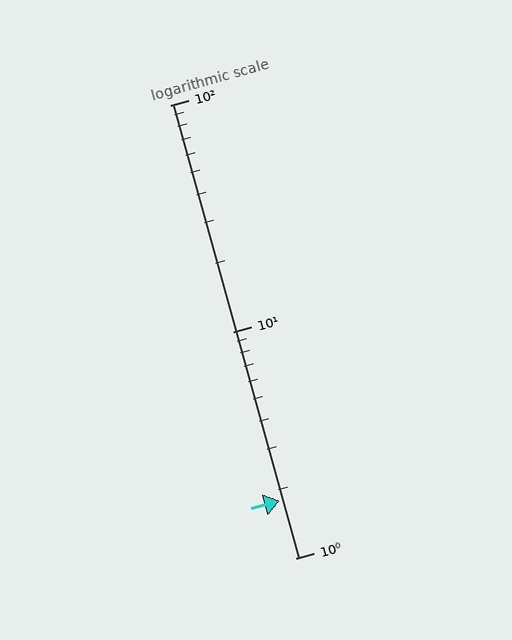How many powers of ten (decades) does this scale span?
The scale spans 2 decades, from 1 to 100.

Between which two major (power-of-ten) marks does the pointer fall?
The pointer is between 1 and 10.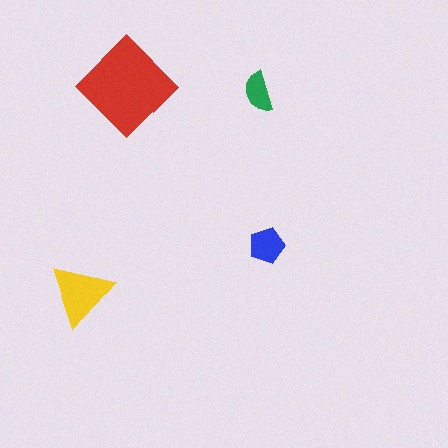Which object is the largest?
The red diamond.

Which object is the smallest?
The green semicircle.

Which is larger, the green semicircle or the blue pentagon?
The blue pentagon.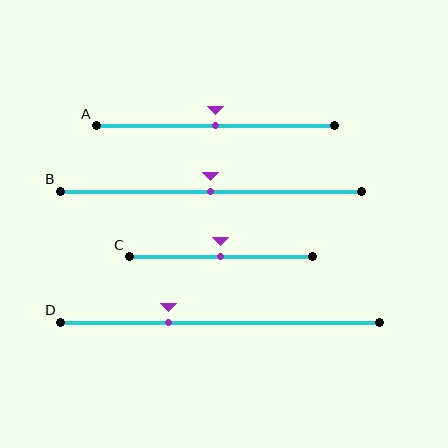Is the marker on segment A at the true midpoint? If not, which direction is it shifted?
Yes, the marker on segment A is at the true midpoint.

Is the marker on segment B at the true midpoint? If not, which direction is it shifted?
Yes, the marker on segment B is at the true midpoint.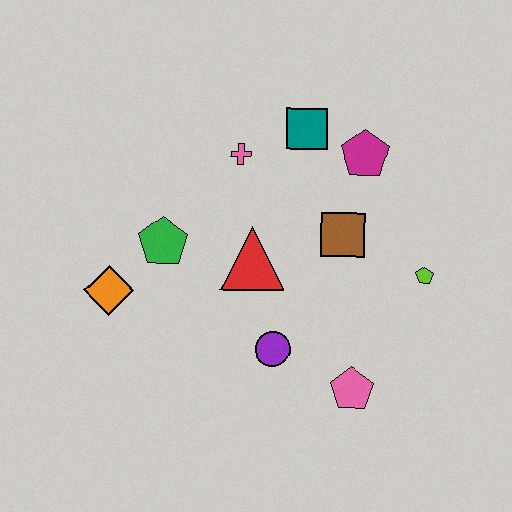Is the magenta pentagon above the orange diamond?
Yes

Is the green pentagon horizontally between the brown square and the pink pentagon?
No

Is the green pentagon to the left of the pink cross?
Yes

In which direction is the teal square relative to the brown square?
The teal square is above the brown square.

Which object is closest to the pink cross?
The teal square is closest to the pink cross.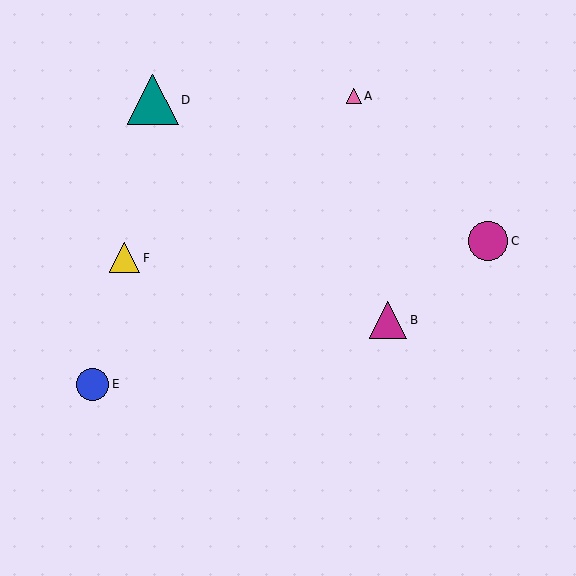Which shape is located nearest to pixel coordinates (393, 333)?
The magenta triangle (labeled B) at (388, 320) is nearest to that location.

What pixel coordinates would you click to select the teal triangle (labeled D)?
Click at (153, 100) to select the teal triangle D.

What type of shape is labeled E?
Shape E is a blue circle.